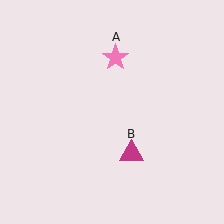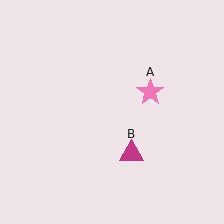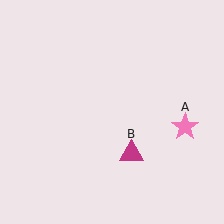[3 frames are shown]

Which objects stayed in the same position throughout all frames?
Magenta triangle (object B) remained stationary.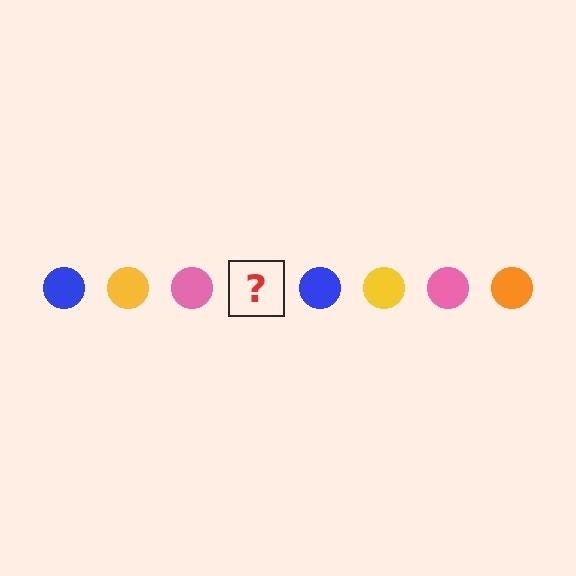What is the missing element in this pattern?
The missing element is an orange circle.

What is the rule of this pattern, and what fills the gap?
The rule is that the pattern cycles through blue, yellow, pink, orange circles. The gap should be filled with an orange circle.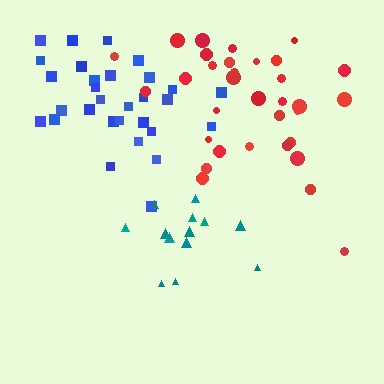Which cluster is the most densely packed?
Teal.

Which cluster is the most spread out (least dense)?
Red.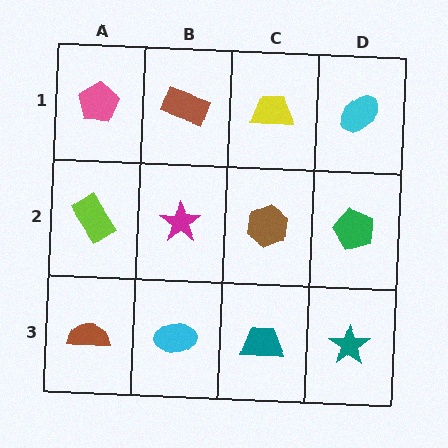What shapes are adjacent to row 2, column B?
A brown rectangle (row 1, column B), a cyan ellipse (row 3, column B), a lime rectangle (row 2, column A), a brown hexagon (row 2, column C).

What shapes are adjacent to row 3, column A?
A lime rectangle (row 2, column A), a cyan ellipse (row 3, column B).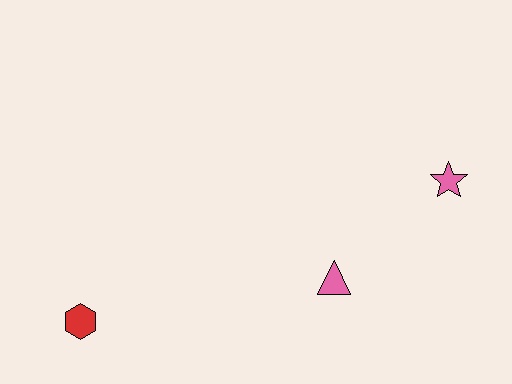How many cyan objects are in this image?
There are no cyan objects.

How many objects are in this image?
There are 3 objects.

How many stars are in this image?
There is 1 star.